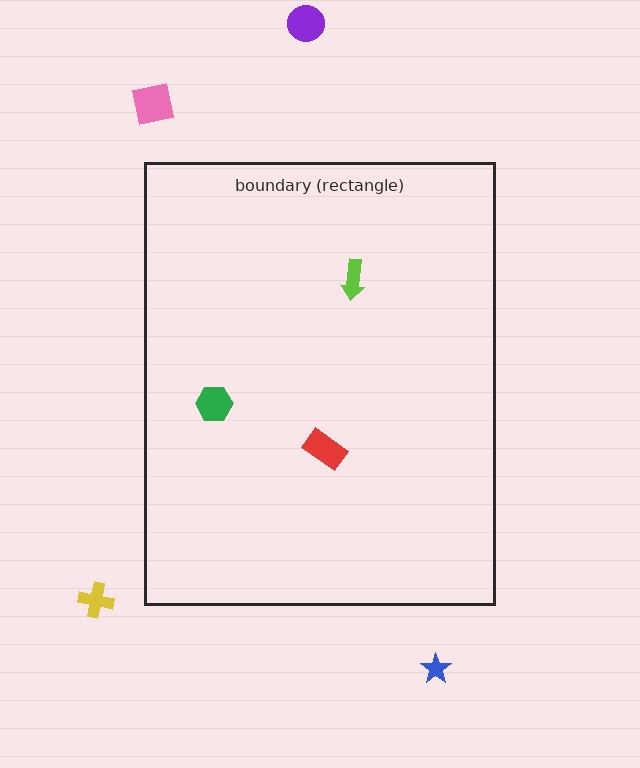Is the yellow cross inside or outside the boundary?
Outside.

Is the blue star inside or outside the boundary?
Outside.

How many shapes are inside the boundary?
3 inside, 4 outside.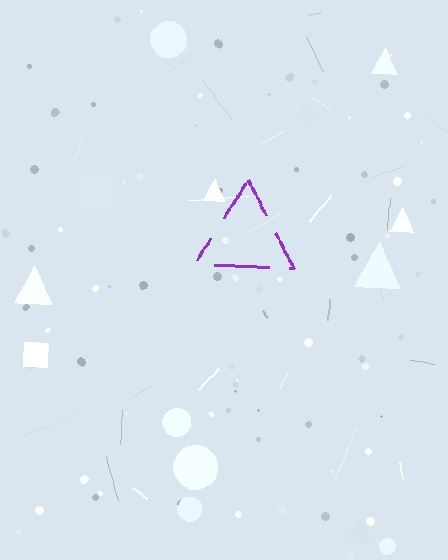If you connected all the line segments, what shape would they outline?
They would outline a triangle.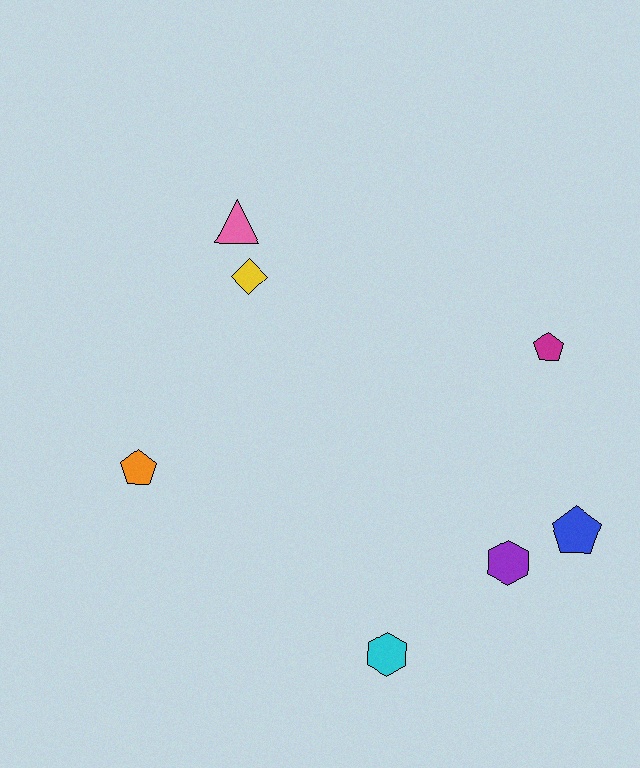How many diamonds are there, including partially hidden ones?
There is 1 diamond.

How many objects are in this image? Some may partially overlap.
There are 7 objects.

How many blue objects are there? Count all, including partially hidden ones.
There is 1 blue object.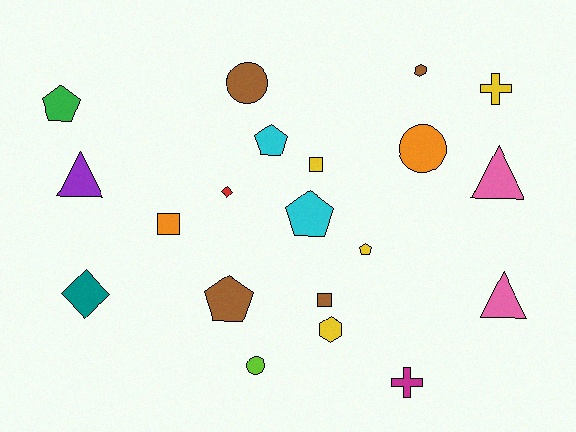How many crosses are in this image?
There are 2 crosses.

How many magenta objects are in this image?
There is 1 magenta object.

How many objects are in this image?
There are 20 objects.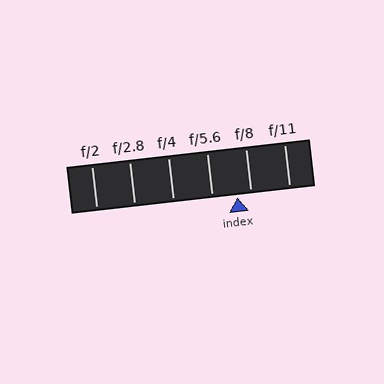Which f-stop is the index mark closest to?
The index mark is closest to f/8.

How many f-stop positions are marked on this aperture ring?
There are 6 f-stop positions marked.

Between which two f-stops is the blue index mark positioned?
The index mark is between f/5.6 and f/8.